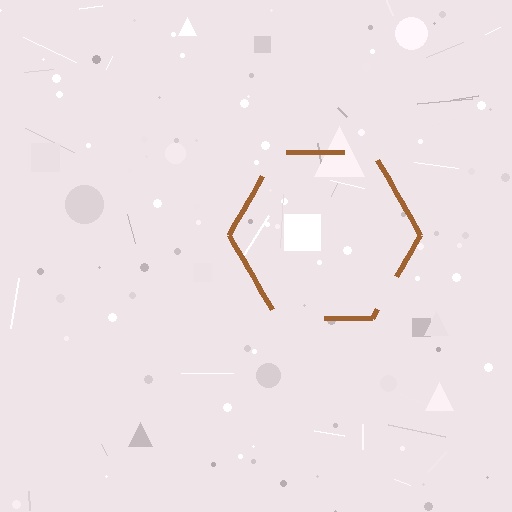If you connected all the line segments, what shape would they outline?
They would outline a hexagon.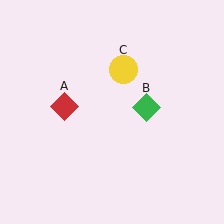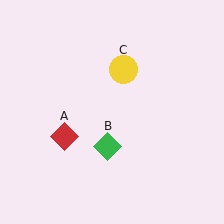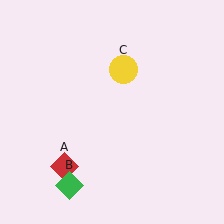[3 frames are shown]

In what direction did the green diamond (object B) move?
The green diamond (object B) moved down and to the left.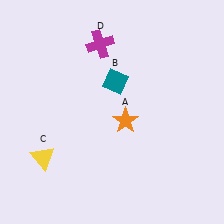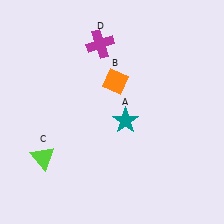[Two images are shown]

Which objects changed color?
A changed from orange to teal. B changed from teal to orange. C changed from yellow to lime.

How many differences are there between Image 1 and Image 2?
There are 3 differences between the two images.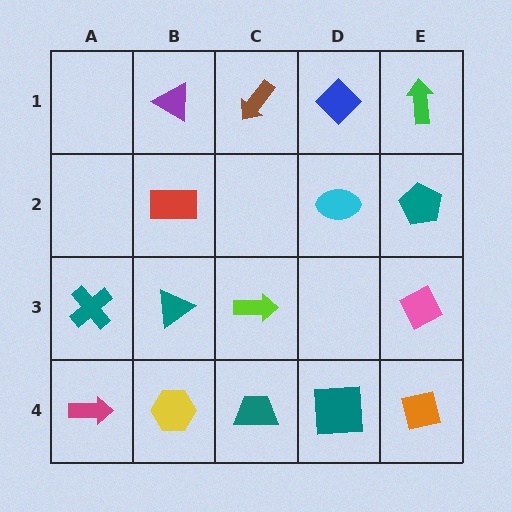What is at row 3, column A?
A teal cross.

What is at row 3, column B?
A teal triangle.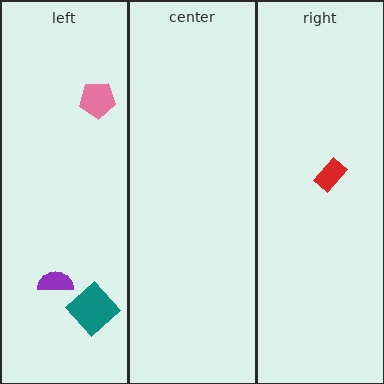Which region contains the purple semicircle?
The left region.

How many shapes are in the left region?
3.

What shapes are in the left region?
The teal diamond, the purple semicircle, the pink pentagon.